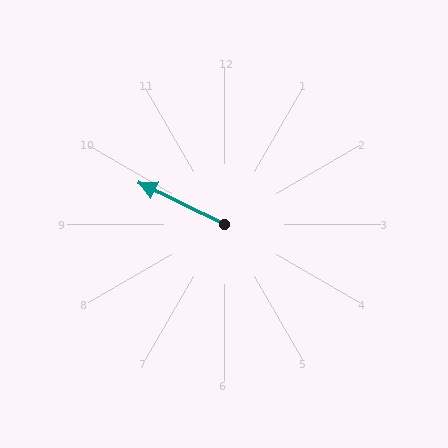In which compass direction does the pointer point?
Northwest.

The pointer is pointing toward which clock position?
Roughly 10 o'clock.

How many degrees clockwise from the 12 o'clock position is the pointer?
Approximately 296 degrees.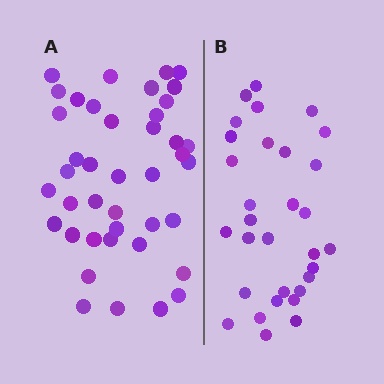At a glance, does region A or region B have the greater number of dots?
Region A (the left region) has more dots.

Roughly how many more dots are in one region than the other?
Region A has roughly 10 or so more dots than region B.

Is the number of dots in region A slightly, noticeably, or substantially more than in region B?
Region A has noticeably more, but not dramatically so. The ratio is roughly 1.3 to 1.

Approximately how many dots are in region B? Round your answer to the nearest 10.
About 30 dots. (The exact count is 31, which rounds to 30.)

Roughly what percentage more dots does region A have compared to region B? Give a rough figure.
About 30% more.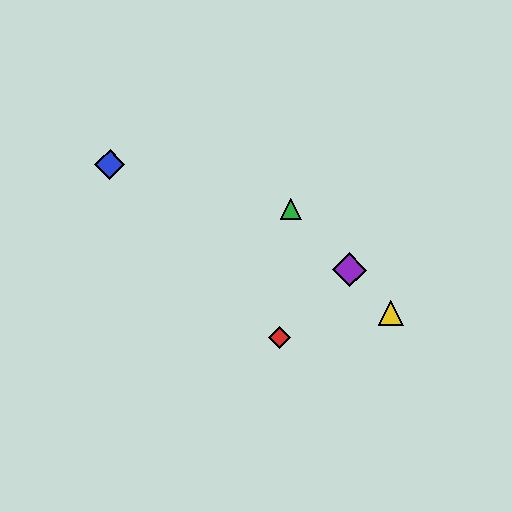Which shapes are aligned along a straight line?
The green triangle, the yellow triangle, the purple diamond are aligned along a straight line.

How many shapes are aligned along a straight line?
3 shapes (the green triangle, the yellow triangle, the purple diamond) are aligned along a straight line.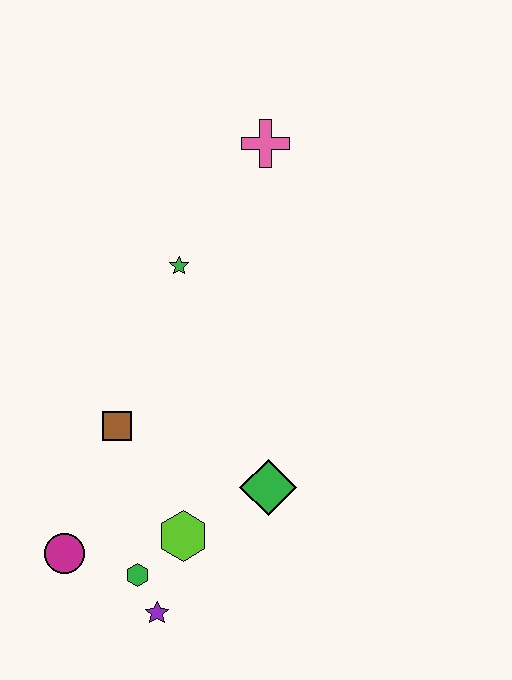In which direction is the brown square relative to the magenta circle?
The brown square is above the magenta circle.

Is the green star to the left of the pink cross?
Yes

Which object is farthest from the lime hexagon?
The pink cross is farthest from the lime hexagon.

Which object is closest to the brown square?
The lime hexagon is closest to the brown square.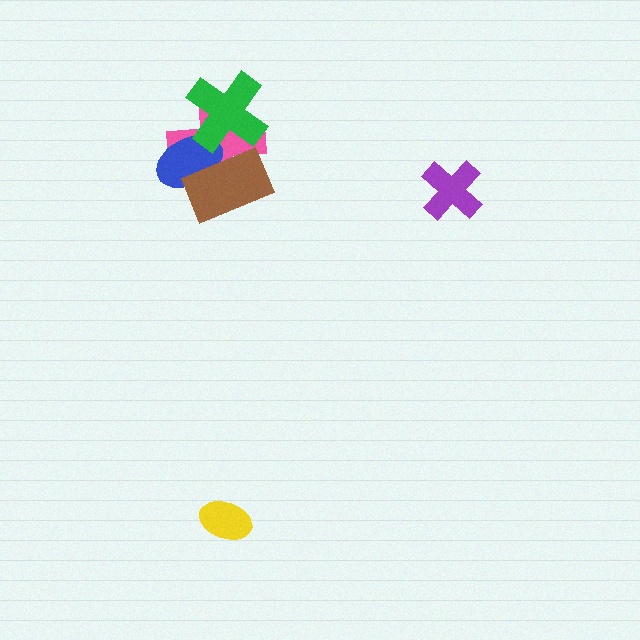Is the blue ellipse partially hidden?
Yes, it is partially covered by another shape.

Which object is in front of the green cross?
The brown rectangle is in front of the green cross.